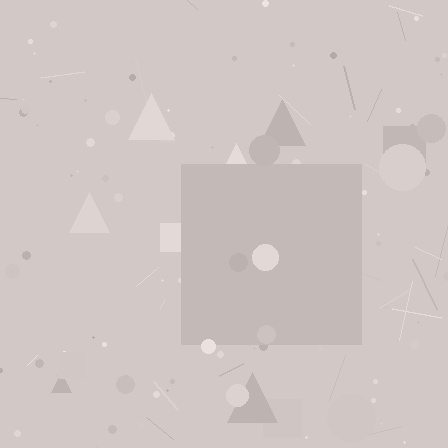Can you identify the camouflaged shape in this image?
The camouflaged shape is a square.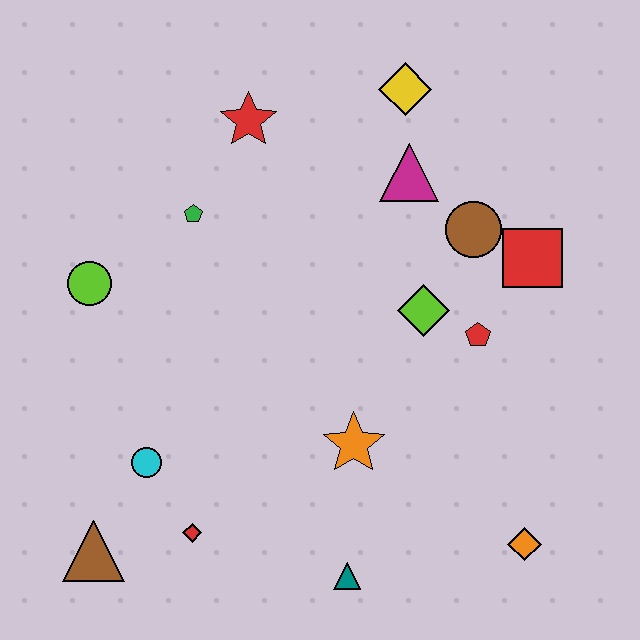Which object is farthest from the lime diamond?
The brown triangle is farthest from the lime diamond.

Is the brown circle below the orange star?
No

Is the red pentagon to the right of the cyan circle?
Yes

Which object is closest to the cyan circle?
The red diamond is closest to the cyan circle.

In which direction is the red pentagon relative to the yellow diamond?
The red pentagon is below the yellow diamond.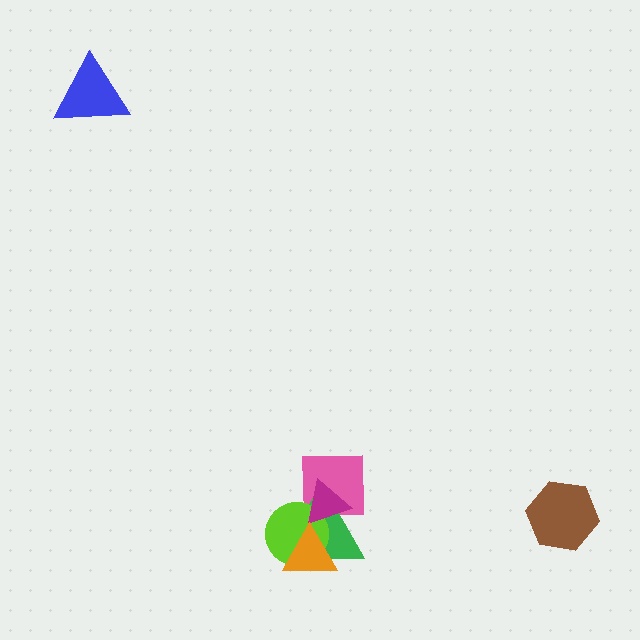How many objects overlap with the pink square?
2 objects overlap with the pink square.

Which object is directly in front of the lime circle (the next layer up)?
The magenta triangle is directly in front of the lime circle.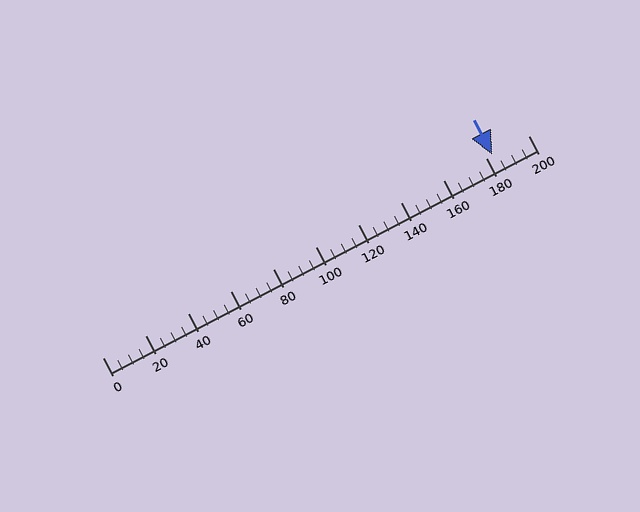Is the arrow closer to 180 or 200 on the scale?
The arrow is closer to 180.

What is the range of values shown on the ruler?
The ruler shows values from 0 to 200.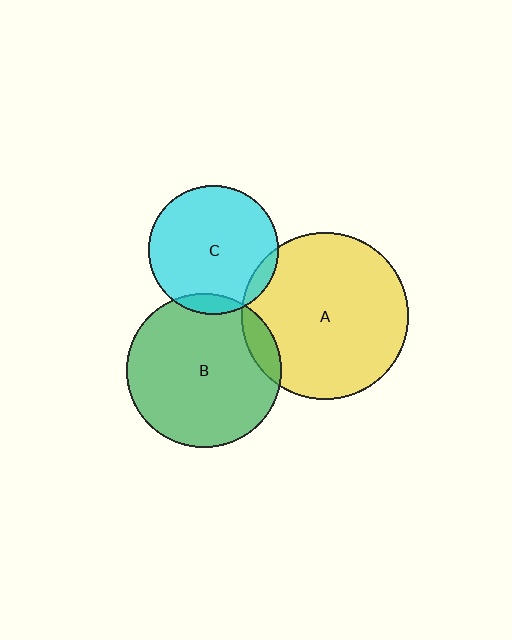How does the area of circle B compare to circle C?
Approximately 1.4 times.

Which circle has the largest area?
Circle A (yellow).